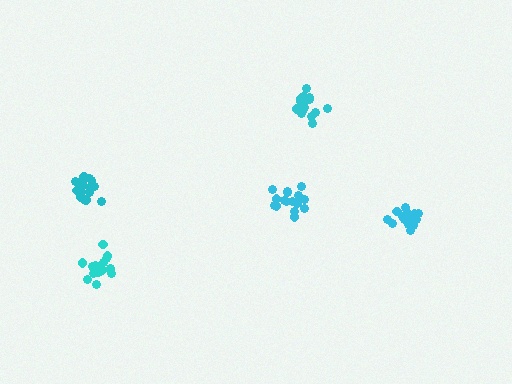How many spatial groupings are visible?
There are 5 spatial groupings.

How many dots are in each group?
Group 1: 15 dots, Group 2: 17 dots, Group 3: 19 dots, Group 4: 16 dots, Group 5: 16 dots (83 total).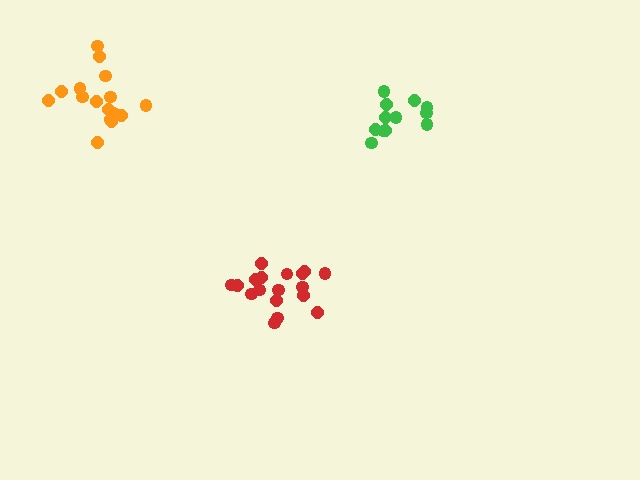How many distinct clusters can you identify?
There are 3 distinct clusters.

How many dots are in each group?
Group 1: 18 dots, Group 2: 12 dots, Group 3: 17 dots (47 total).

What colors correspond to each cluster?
The clusters are colored: red, green, orange.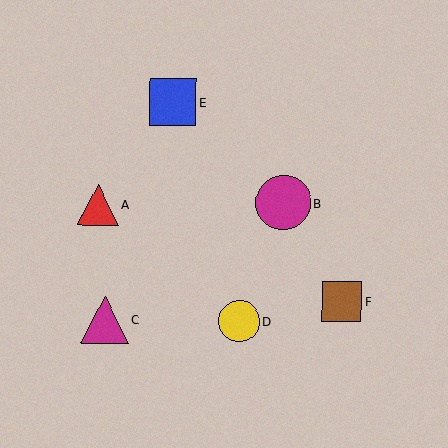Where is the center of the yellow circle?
The center of the yellow circle is at (239, 321).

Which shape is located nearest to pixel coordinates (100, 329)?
The magenta triangle (labeled C) at (105, 320) is nearest to that location.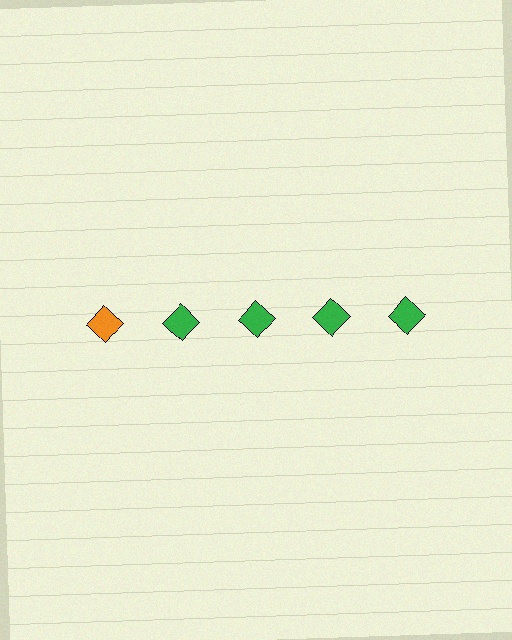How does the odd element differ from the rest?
It has a different color: orange instead of green.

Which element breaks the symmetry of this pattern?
The orange diamond in the top row, leftmost column breaks the symmetry. All other shapes are green diamonds.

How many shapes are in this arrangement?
There are 5 shapes arranged in a grid pattern.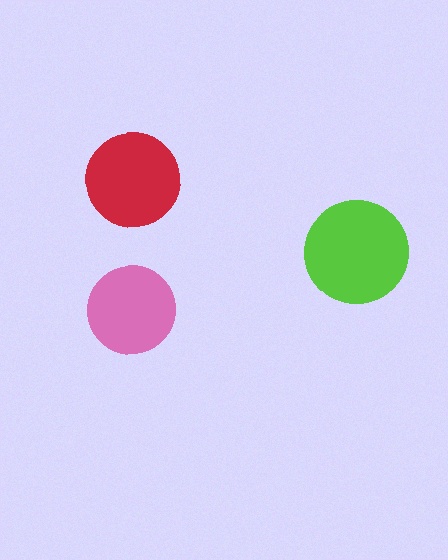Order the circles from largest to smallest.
the lime one, the red one, the pink one.